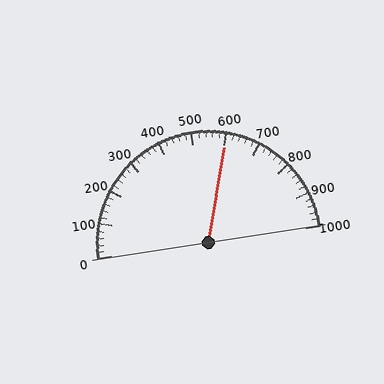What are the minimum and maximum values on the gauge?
The gauge ranges from 0 to 1000.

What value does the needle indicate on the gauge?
The needle indicates approximately 600.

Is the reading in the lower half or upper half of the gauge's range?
The reading is in the upper half of the range (0 to 1000).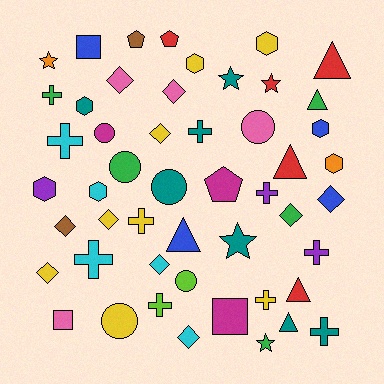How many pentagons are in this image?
There are 3 pentagons.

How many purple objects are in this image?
There are 3 purple objects.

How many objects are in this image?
There are 50 objects.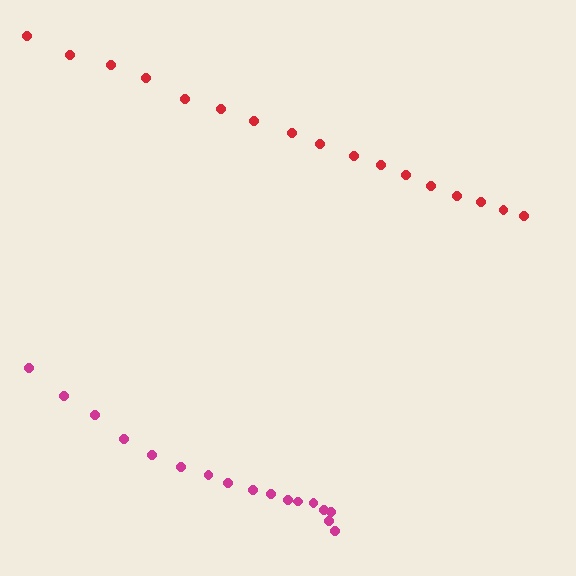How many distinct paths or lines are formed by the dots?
There are 2 distinct paths.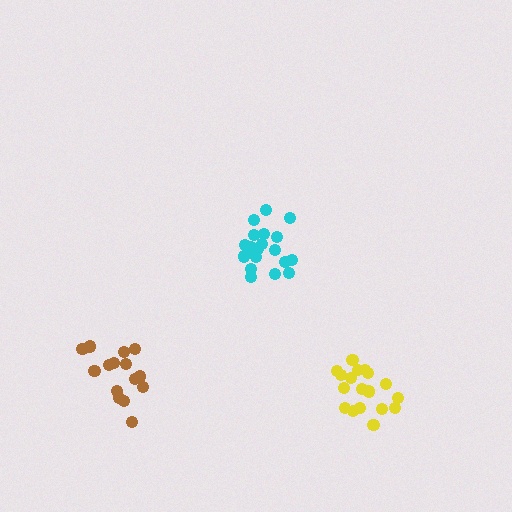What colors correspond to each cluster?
The clusters are colored: brown, cyan, yellow.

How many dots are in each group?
Group 1: 15 dots, Group 2: 20 dots, Group 3: 18 dots (53 total).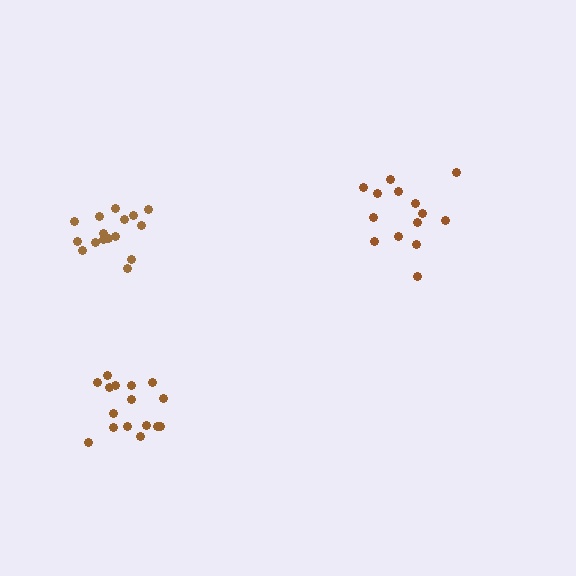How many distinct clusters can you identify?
There are 3 distinct clusters.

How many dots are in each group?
Group 1: 14 dots, Group 2: 16 dots, Group 3: 16 dots (46 total).